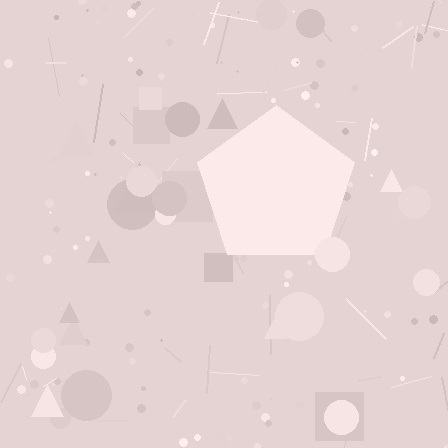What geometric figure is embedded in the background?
A pentagon is embedded in the background.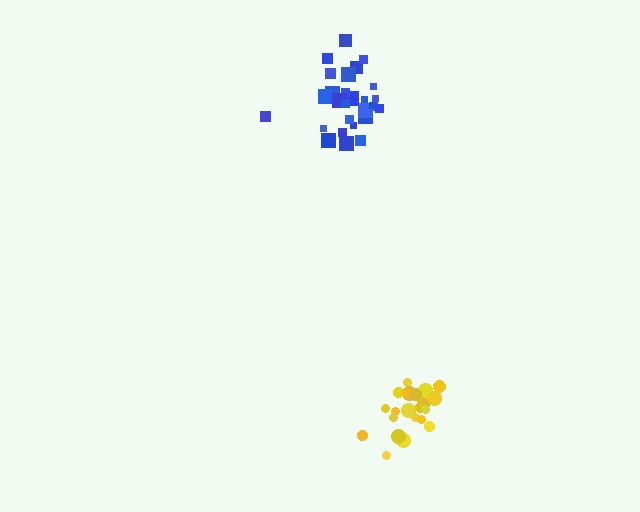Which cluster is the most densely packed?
Yellow.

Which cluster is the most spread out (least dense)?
Blue.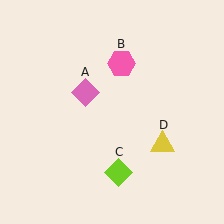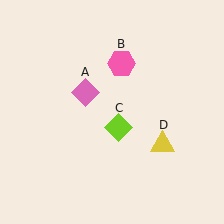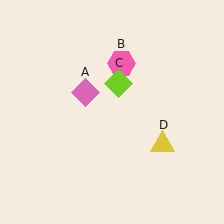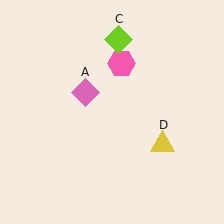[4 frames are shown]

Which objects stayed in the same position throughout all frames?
Pink diamond (object A) and pink hexagon (object B) and yellow triangle (object D) remained stationary.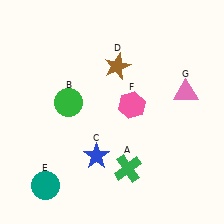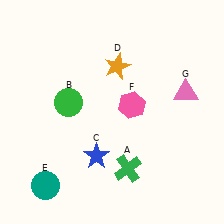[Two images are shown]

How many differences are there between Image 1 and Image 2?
There is 1 difference between the two images.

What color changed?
The star (D) changed from brown in Image 1 to orange in Image 2.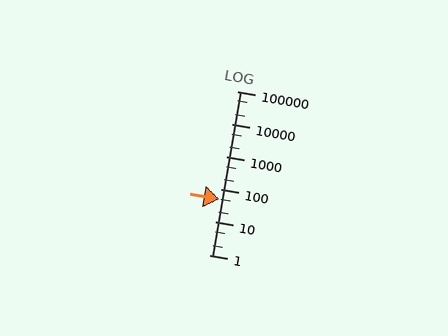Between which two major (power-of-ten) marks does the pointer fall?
The pointer is between 10 and 100.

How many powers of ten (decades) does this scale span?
The scale spans 5 decades, from 1 to 100000.